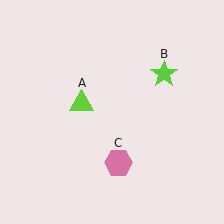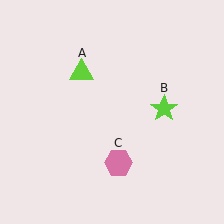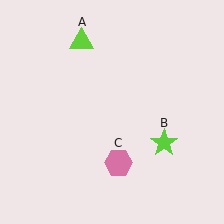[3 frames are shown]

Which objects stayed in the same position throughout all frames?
Pink hexagon (object C) remained stationary.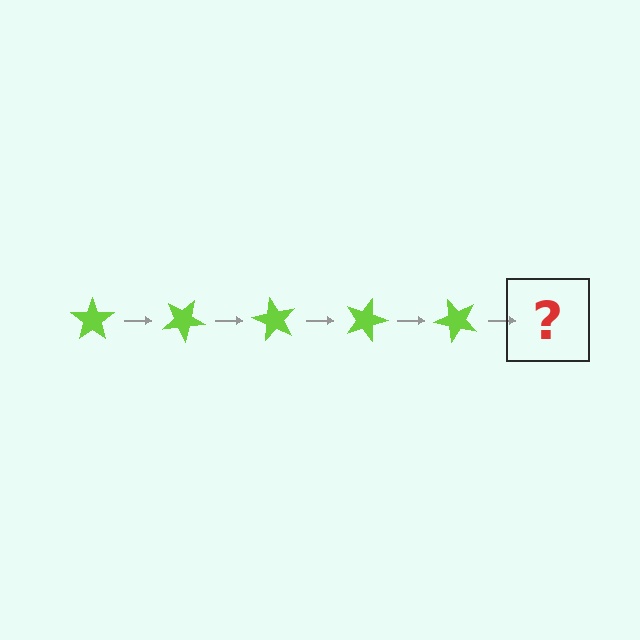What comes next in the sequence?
The next element should be a lime star rotated 150 degrees.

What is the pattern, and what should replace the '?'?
The pattern is that the star rotates 30 degrees each step. The '?' should be a lime star rotated 150 degrees.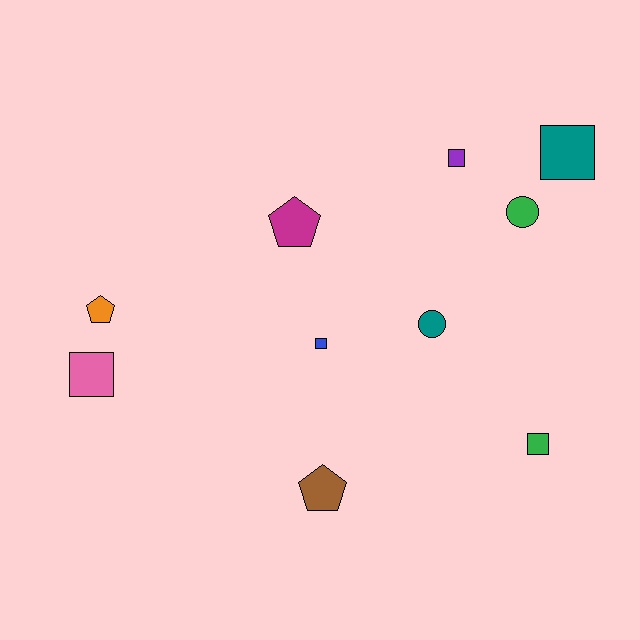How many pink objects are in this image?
There is 1 pink object.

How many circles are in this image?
There are 2 circles.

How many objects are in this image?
There are 10 objects.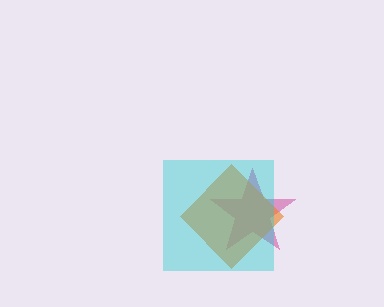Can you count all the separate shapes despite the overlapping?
Yes, there are 3 separate shapes.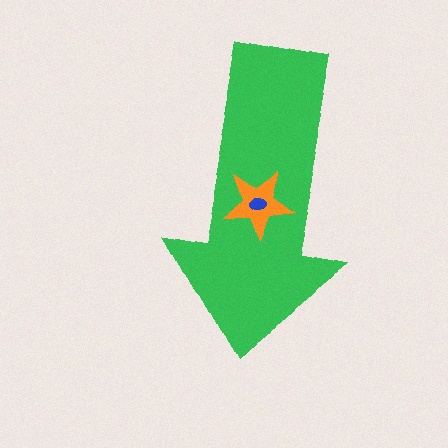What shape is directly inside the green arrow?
The orange star.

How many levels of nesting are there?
3.